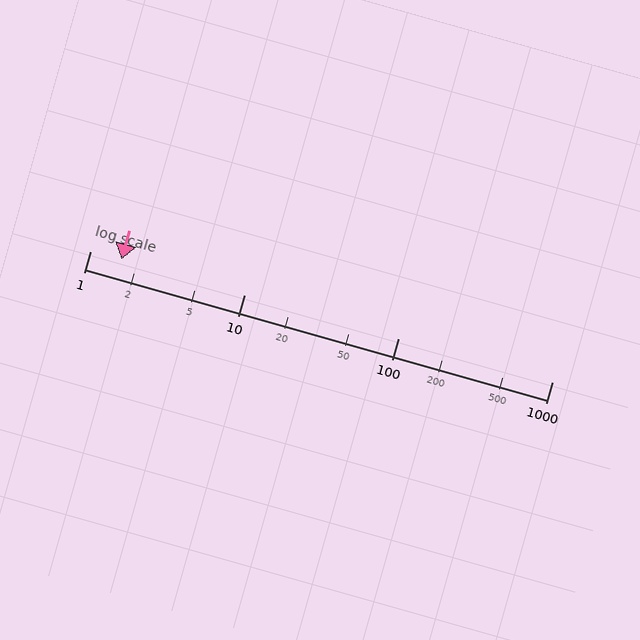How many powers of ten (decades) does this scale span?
The scale spans 3 decades, from 1 to 1000.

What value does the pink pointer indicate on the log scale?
The pointer indicates approximately 1.6.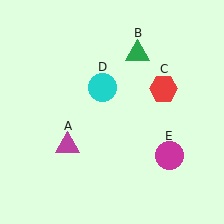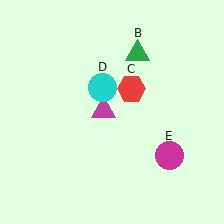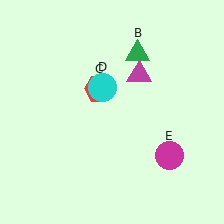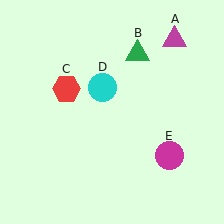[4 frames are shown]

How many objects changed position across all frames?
2 objects changed position: magenta triangle (object A), red hexagon (object C).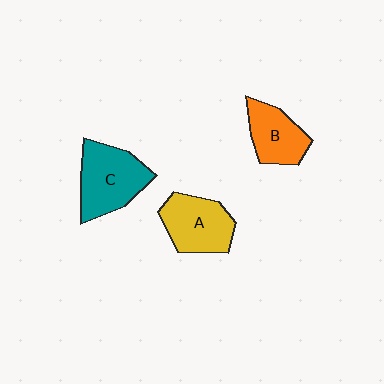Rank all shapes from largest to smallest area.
From largest to smallest: C (teal), A (yellow), B (orange).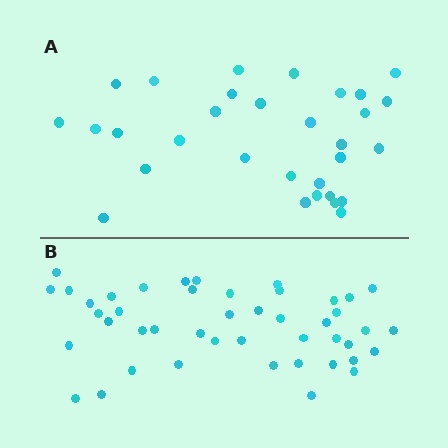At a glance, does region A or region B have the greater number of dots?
Region B (the bottom region) has more dots.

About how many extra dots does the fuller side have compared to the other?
Region B has approximately 15 more dots than region A.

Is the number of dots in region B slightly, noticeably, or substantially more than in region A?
Region B has substantially more. The ratio is roughly 1.5 to 1.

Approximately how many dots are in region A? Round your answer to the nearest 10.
About 30 dots. (The exact count is 31, which rounds to 30.)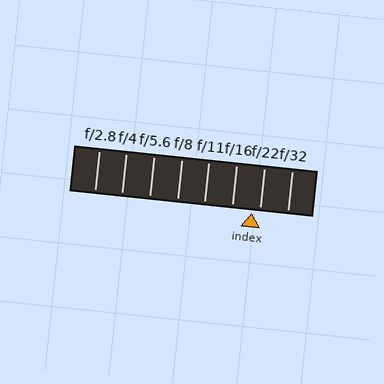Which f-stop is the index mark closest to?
The index mark is closest to f/22.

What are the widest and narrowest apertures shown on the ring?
The widest aperture shown is f/2.8 and the narrowest is f/32.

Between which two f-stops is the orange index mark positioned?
The index mark is between f/16 and f/22.